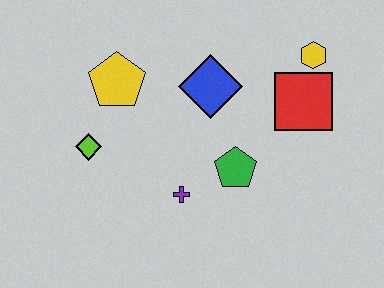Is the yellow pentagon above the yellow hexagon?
No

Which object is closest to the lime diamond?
The yellow pentagon is closest to the lime diamond.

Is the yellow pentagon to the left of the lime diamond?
No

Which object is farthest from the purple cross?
The yellow hexagon is farthest from the purple cross.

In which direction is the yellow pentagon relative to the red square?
The yellow pentagon is to the left of the red square.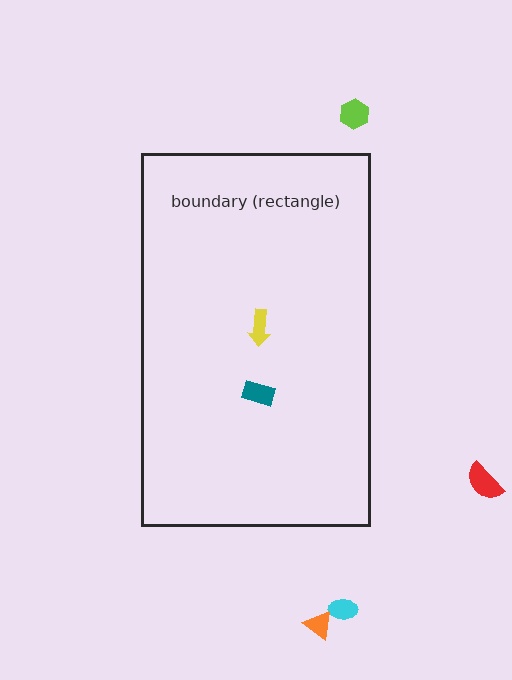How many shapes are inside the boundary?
2 inside, 4 outside.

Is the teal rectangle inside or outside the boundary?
Inside.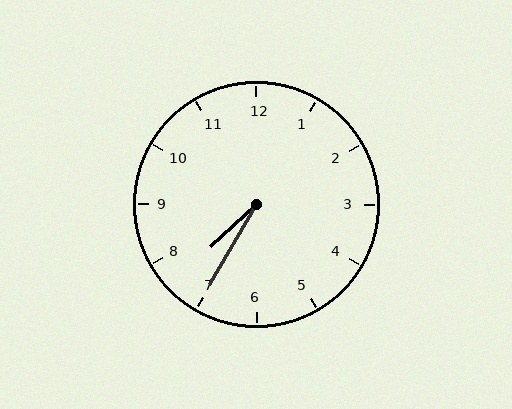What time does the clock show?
7:35.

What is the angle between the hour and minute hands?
Approximately 18 degrees.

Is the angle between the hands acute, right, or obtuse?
It is acute.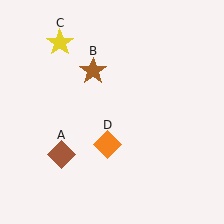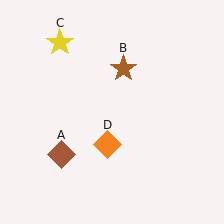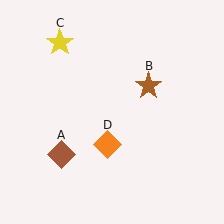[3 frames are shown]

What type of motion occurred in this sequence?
The brown star (object B) rotated clockwise around the center of the scene.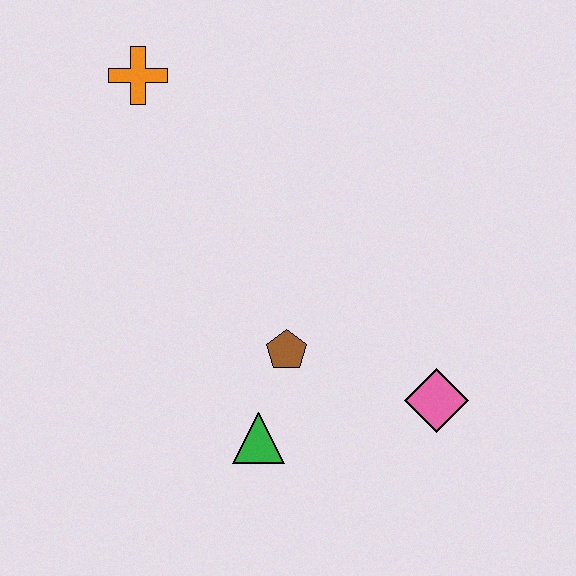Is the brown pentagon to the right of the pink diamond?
No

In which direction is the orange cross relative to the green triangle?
The orange cross is above the green triangle.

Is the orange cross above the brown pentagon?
Yes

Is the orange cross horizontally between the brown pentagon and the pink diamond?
No